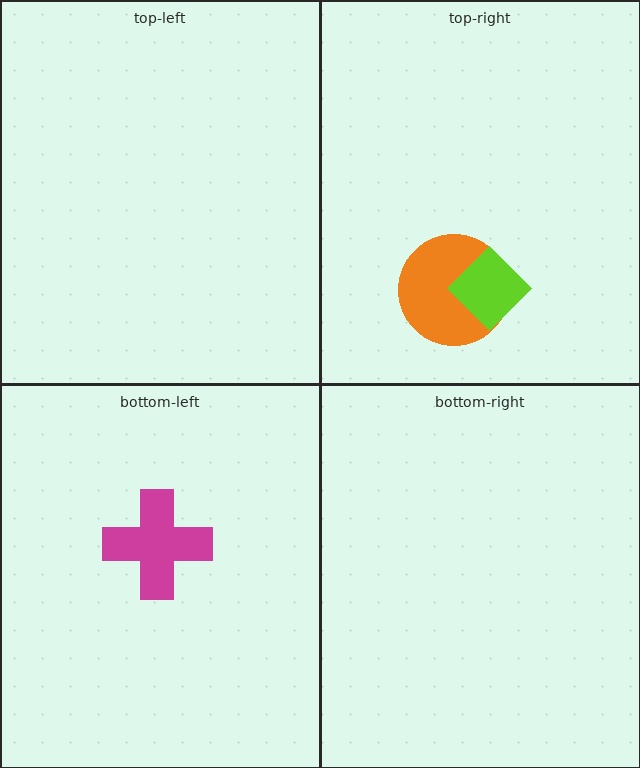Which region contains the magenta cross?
The bottom-left region.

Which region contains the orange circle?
The top-right region.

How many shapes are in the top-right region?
2.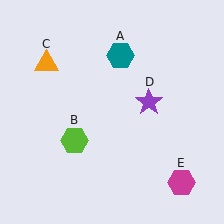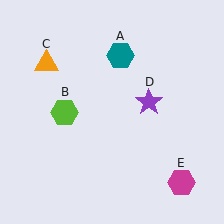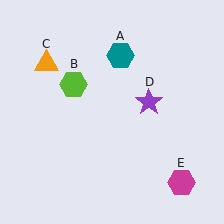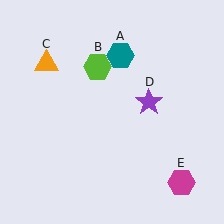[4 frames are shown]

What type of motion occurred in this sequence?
The lime hexagon (object B) rotated clockwise around the center of the scene.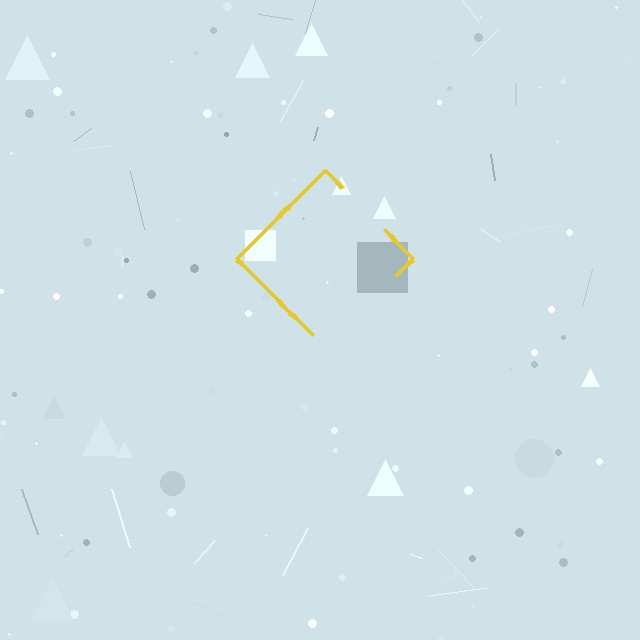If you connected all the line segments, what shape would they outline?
They would outline a diamond.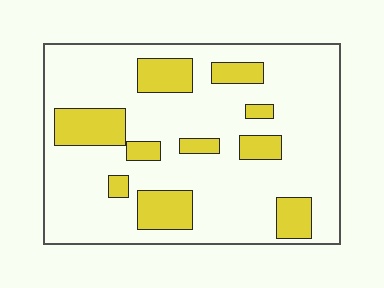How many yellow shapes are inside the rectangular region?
10.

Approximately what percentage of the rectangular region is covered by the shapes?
Approximately 20%.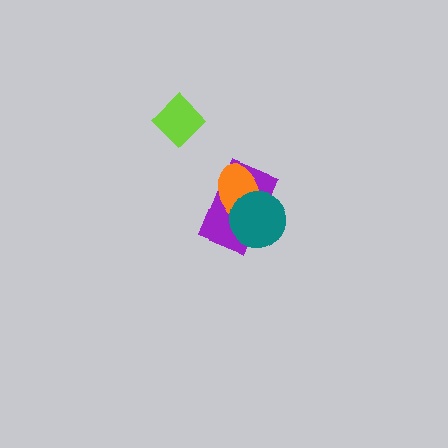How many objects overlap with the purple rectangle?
2 objects overlap with the purple rectangle.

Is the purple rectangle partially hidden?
Yes, it is partially covered by another shape.